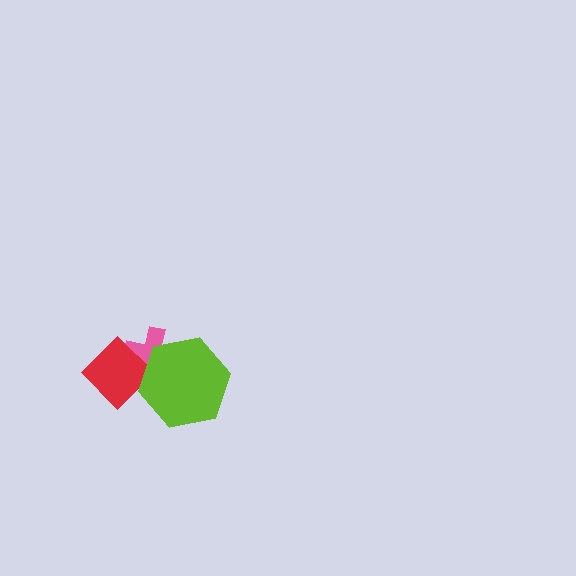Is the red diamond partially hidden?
Yes, it is partially covered by another shape.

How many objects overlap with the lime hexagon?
2 objects overlap with the lime hexagon.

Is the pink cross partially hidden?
Yes, it is partially covered by another shape.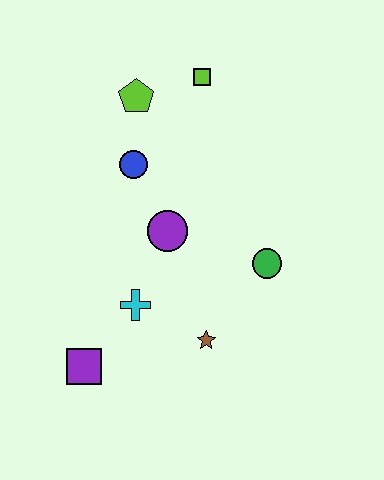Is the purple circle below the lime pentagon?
Yes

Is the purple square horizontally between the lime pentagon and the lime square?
No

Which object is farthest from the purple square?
The lime square is farthest from the purple square.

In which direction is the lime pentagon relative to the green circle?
The lime pentagon is above the green circle.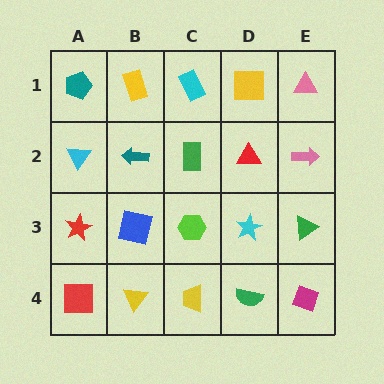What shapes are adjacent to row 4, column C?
A lime hexagon (row 3, column C), a yellow triangle (row 4, column B), a green semicircle (row 4, column D).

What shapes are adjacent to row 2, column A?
A teal pentagon (row 1, column A), a red star (row 3, column A), a teal arrow (row 2, column B).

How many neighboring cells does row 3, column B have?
4.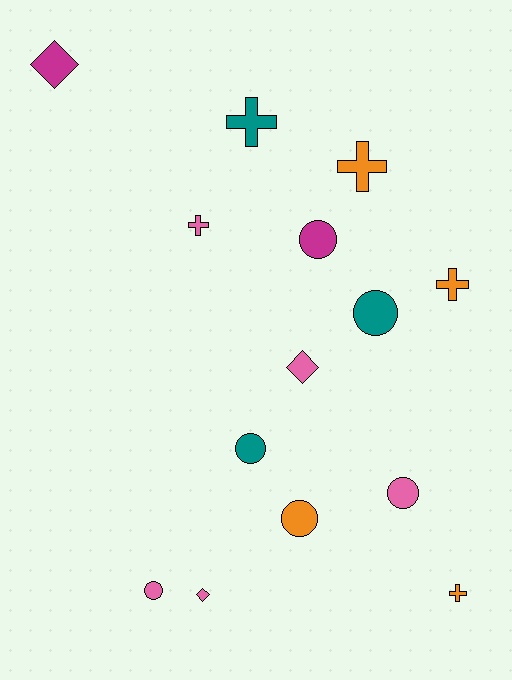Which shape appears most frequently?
Circle, with 6 objects.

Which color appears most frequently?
Pink, with 5 objects.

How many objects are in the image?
There are 14 objects.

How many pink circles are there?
There are 2 pink circles.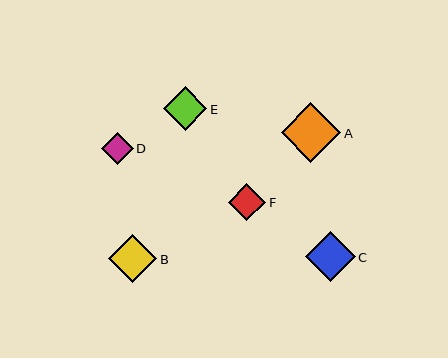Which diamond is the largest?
Diamond A is the largest with a size of approximately 60 pixels.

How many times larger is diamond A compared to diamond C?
Diamond A is approximately 1.2 times the size of diamond C.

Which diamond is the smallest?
Diamond D is the smallest with a size of approximately 32 pixels.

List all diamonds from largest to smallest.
From largest to smallest: A, C, B, E, F, D.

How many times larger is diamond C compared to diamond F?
Diamond C is approximately 1.3 times the size of diamond F.